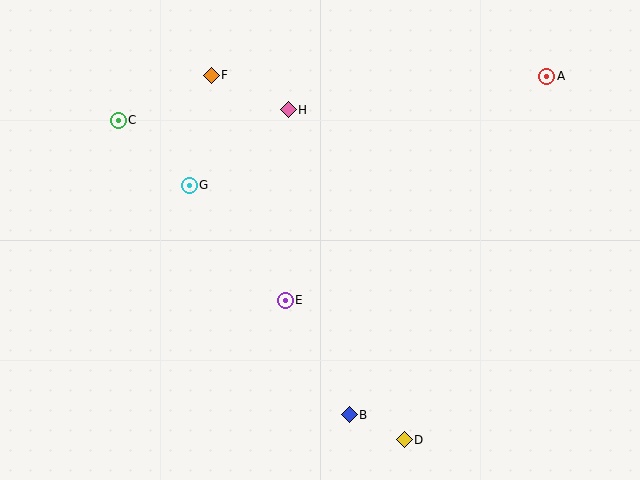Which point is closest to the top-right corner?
Point A is closest to the top-right corner.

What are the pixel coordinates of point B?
Point B is at (349, 415).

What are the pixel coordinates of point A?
Point A is at (547, 76).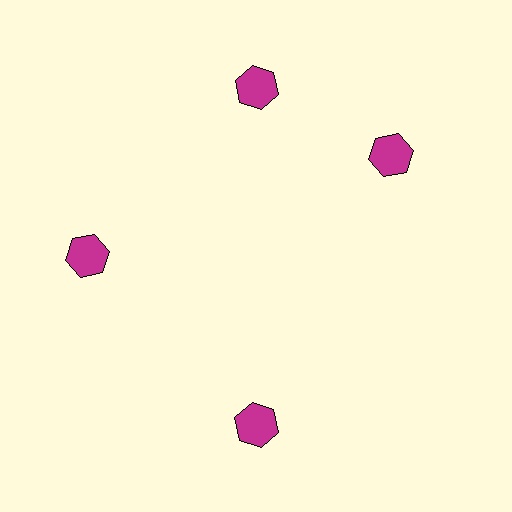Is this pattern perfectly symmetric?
No. The 4 magenta hexagons are arranged in a ring, but one element near the 3 o'clock position is rotated out of alignment along the ring, breaking the 4-fold rotational symmetry.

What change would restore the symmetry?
The symmetry would be restored by rotating it back into even spacing with its neighbors so that all 4 hexagons sit at equal angles and equal distance from the center.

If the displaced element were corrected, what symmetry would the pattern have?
It would have 4-fold rotational symmetry — the pattern would map onto itself every 90 degrees.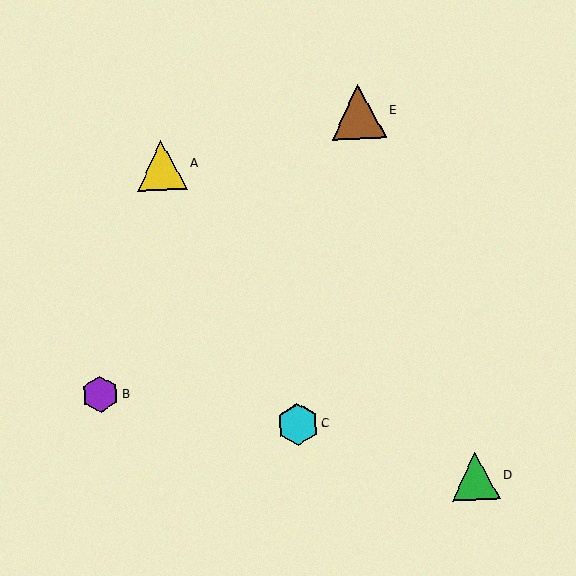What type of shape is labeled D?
Shape D is a green triangle.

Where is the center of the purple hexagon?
The center of the purple hexagon is at (100, 395).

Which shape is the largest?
The brown triangle (labeled E) is the largest.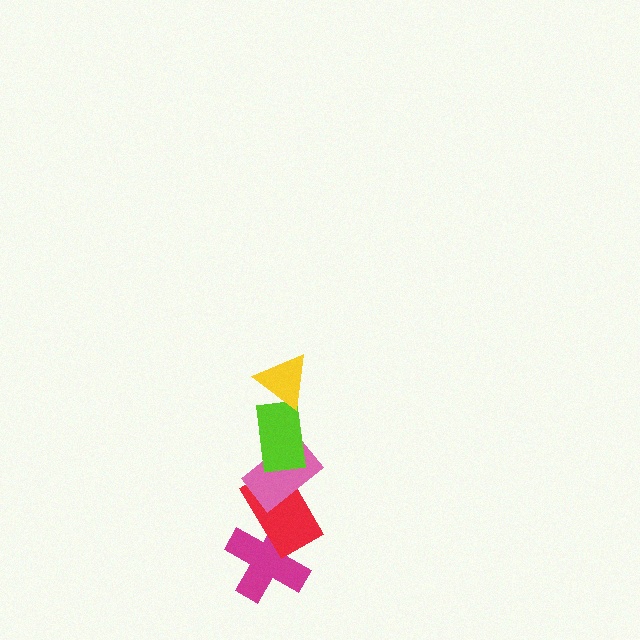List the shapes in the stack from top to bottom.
From top to bottom: the yellow triangle, the lime rectangle, the pink rectangle, the red rectangle, the magenta cross.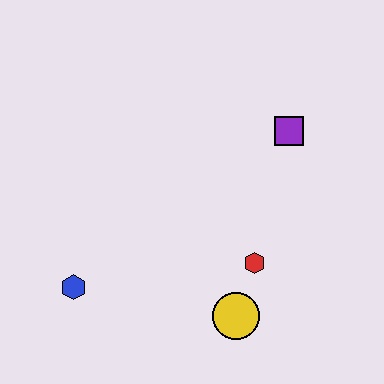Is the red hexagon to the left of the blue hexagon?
No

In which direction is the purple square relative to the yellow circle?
The purple square is above the yellow circle.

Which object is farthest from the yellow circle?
The purple square is farthest from the yellow circle.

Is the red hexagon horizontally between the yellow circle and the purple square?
Yes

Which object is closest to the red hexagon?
The yellow circle is closest to the red hexagon.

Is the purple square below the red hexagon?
No